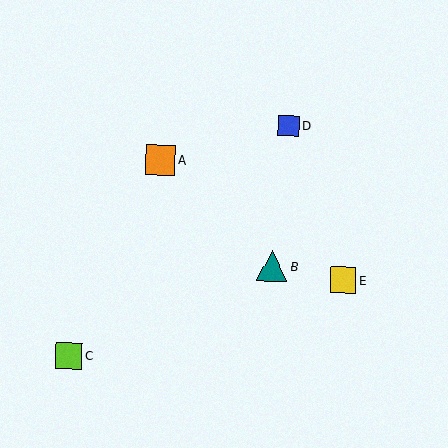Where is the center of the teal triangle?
The center of the teal triangle is at (272, 266).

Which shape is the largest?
The teal triangle (labeled B) is the largest.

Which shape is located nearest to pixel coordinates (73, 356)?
The lime square (labeled C) at (68, 356) is nearest to that location.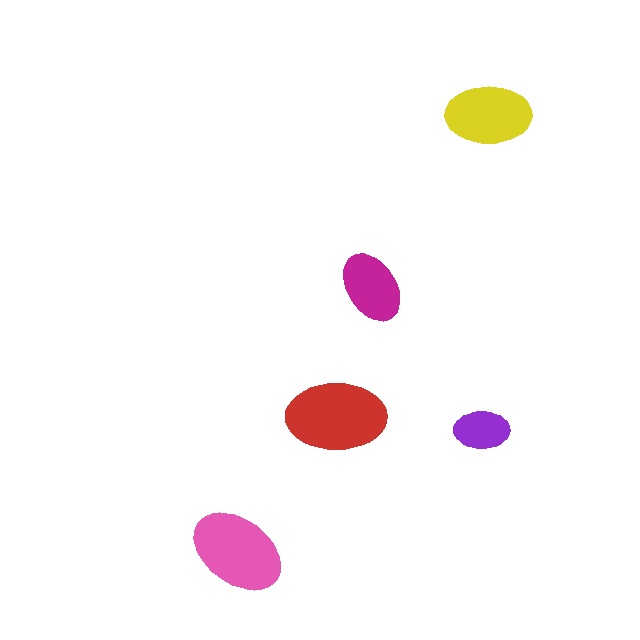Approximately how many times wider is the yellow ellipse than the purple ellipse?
About 1.5 times wider.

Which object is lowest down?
The pink ellipse is bottommost.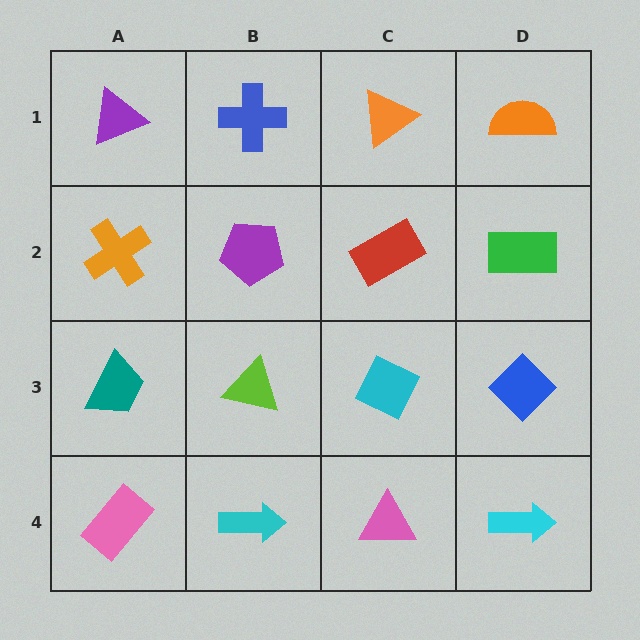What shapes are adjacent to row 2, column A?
A purple triangle (row 1, column A), a teal trapezoid (row 3, column A), a purple pentagon (row 2, column B).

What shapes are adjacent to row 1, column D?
A green rectangle (row 2, column D), an orange triangle (row 1, column C).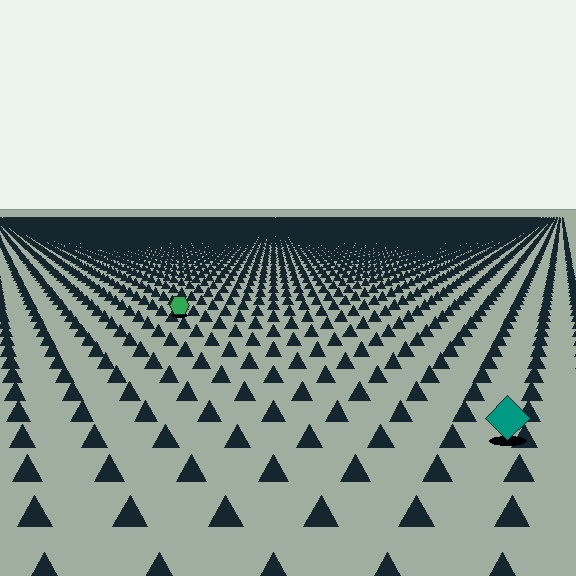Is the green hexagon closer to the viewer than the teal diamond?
No. The teal diamond is closer — you can tell from the texture gradient: the ground texture is coarser near it.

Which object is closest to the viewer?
The teal diamond is closest. The texture marks near it are larger and more spread out.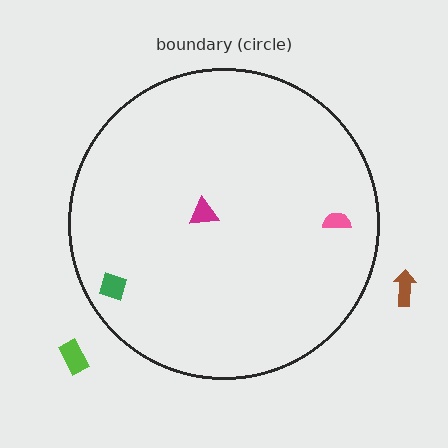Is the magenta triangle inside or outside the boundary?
Inside.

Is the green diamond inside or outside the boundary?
Inside.